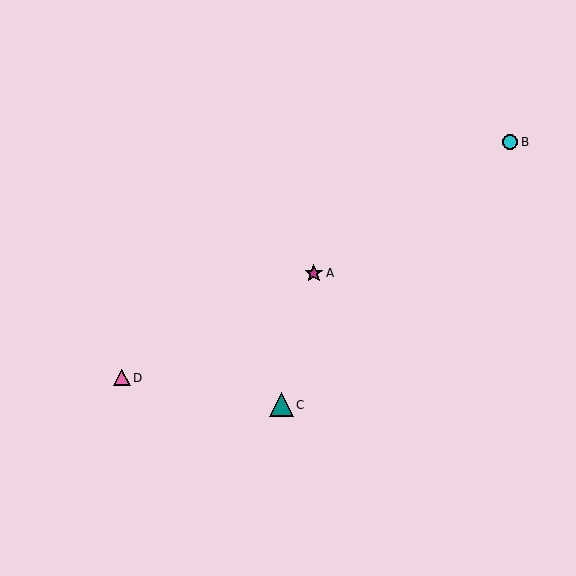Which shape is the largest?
The teal triangle (labeled C) is the largest.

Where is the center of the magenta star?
The center of the magenta star is at (314, 273).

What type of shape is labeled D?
Shape D is a pink triangle.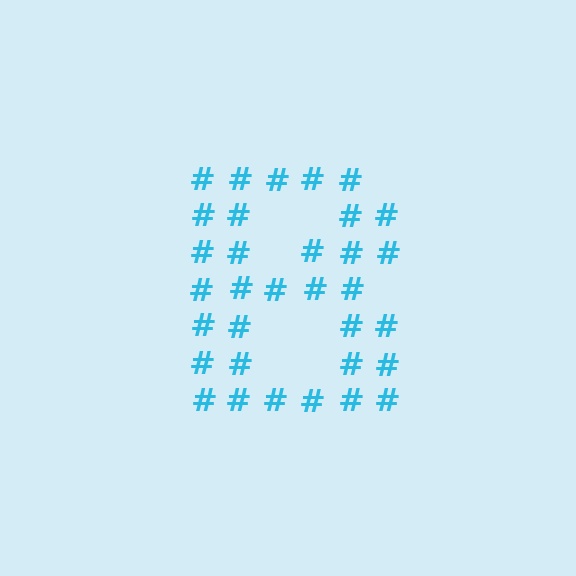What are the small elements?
The small elements are hash symbols.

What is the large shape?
The large shape is the letter B.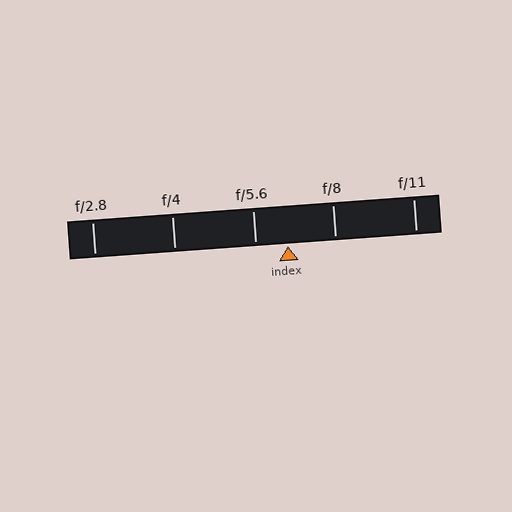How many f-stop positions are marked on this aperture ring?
There are 5 f-stop positions marked.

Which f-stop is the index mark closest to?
The index mark is closest to f/5.6.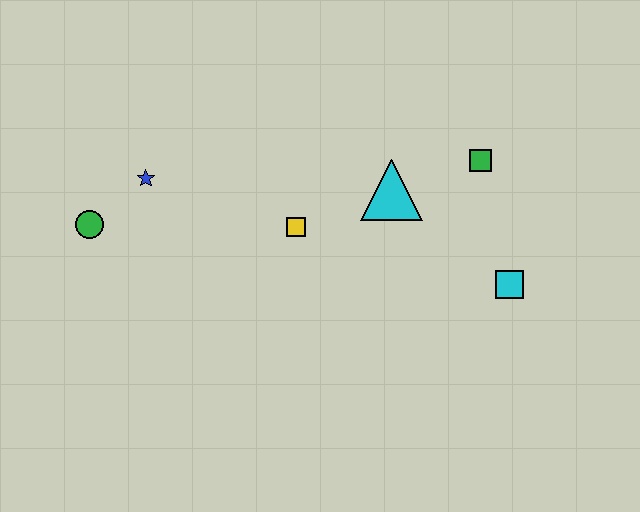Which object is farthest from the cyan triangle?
The green circle is farthest from the cyan triangle.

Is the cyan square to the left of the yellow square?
No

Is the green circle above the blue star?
No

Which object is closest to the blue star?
The green circle is closest to the blue star.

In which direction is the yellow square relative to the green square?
The yellow square is to the left of the green square.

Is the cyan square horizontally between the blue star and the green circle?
No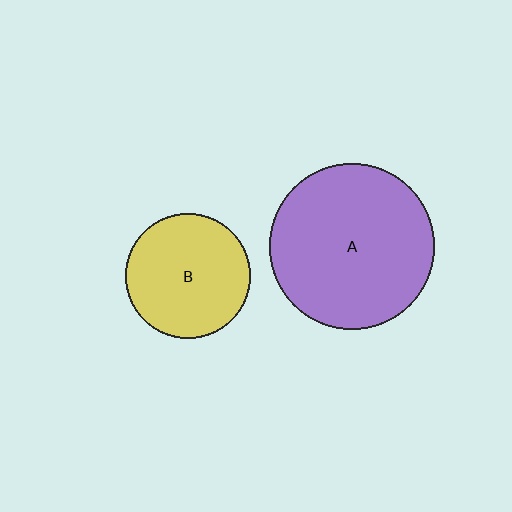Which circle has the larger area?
Circle A (purple).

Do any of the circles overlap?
No, none of the circles overlap.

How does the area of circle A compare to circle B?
Approximately 1.8 times.